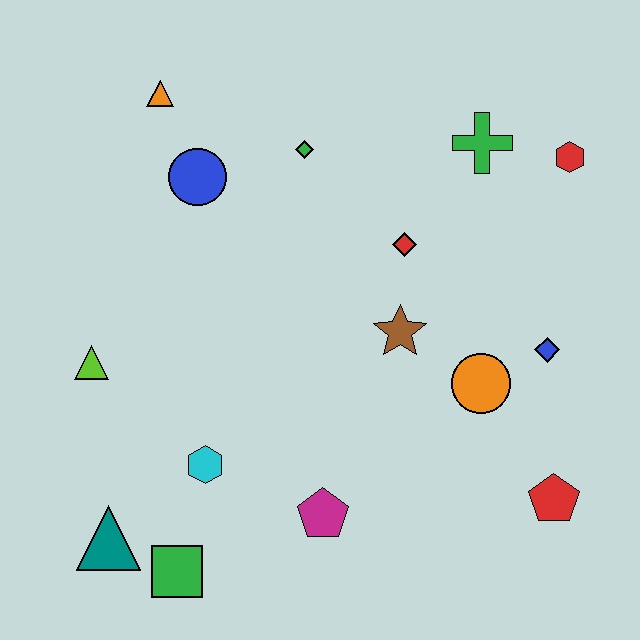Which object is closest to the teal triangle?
The green square is closest to the teal triangle.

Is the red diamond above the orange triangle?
No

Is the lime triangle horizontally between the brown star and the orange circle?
No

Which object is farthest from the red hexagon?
The teal triangle is farthest from the red hexagon.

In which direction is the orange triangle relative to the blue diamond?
The orange triangle is to the left of the blue diamond.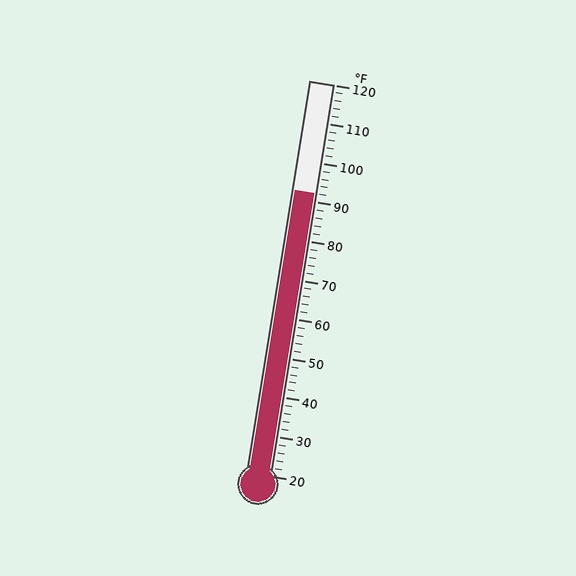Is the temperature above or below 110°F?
The temperature is below 110°F.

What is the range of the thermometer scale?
The thermometer scale ranges from 20°F to 120°F.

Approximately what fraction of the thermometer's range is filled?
The thermometer is filled to approximately 70% of its range.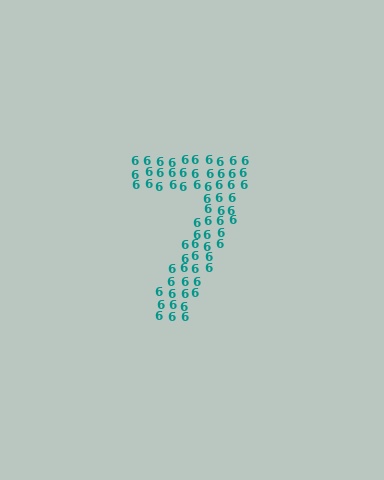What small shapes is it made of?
It is made of small digit 6's.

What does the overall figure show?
The overall figure shows the digit 7.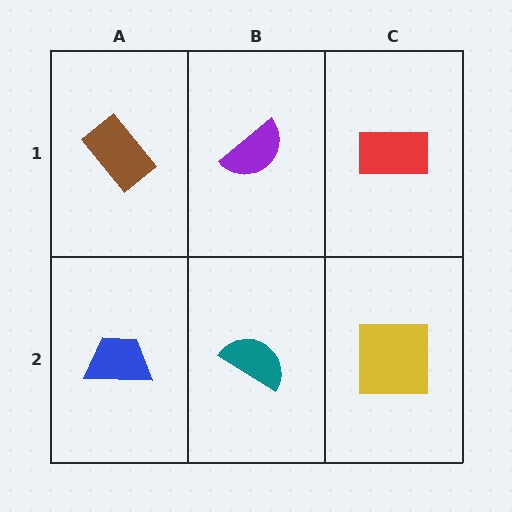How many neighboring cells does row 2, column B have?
3.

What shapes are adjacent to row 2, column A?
A brown rectangle (row 1, column A), a teal semicircle (row 2, column B).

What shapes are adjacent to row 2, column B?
A purple semicircle (row 1, column B), a blue trapezoid (row 2, column A), a yellow square (row 2, column C).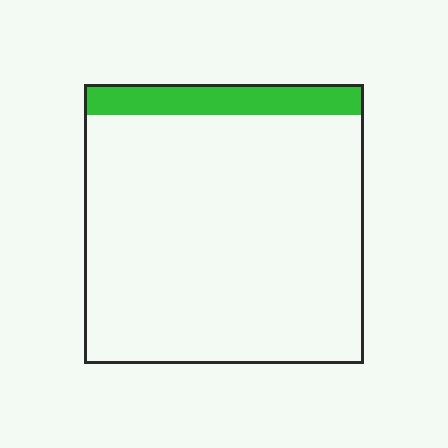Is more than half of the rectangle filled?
No.